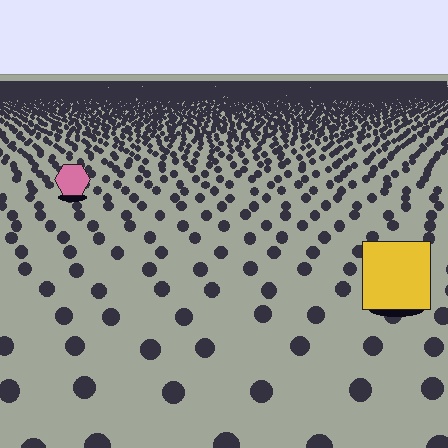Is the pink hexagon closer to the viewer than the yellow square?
No. The yellow square is closer — you can tell from the texture gradient: the ground texture is coarser near it.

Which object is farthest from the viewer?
The pink hexagon is farthest from the viewer. It appears smaller and the ground texture around it is denser.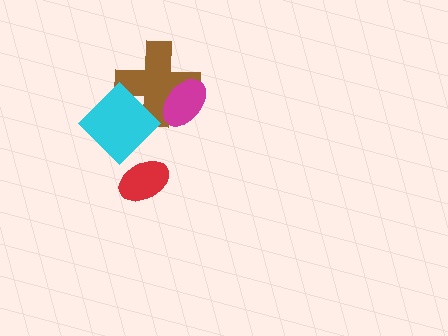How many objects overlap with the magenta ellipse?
1 object overlaps with the magenta ellipse.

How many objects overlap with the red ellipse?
0 objects overlap with the red ellipse.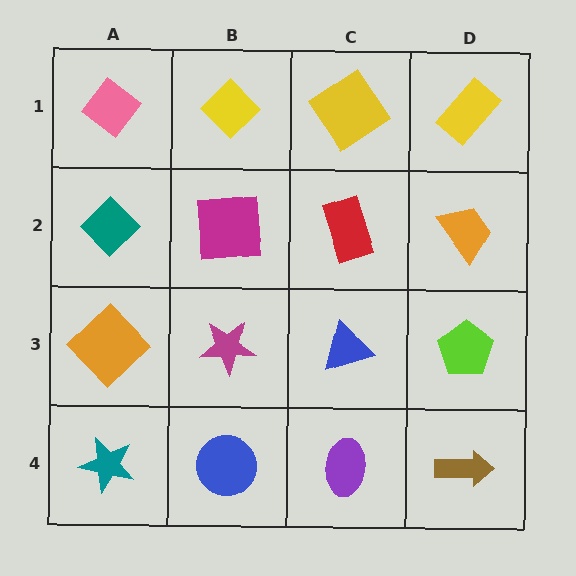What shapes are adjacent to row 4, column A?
An orange diamond (row 3, column A), a blue circle (row 4, column B).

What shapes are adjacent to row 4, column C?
A blue triangle (row 3, column C), a blue circle (row 4, column B), a brown arrow (row 4, column D).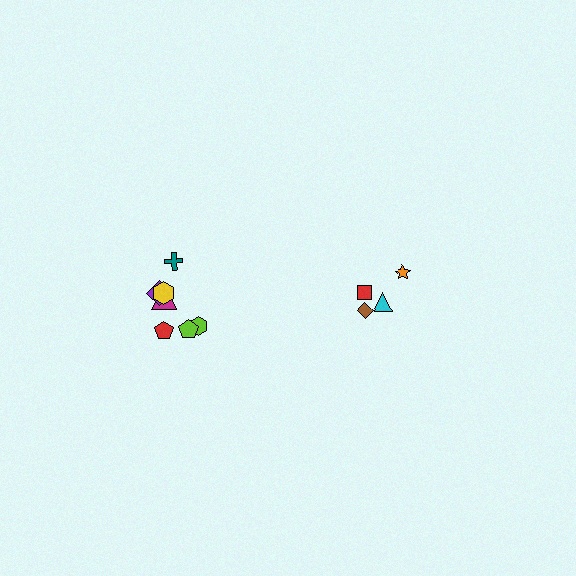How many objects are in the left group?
There are 7 objects.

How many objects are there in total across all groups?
There are 11 objects.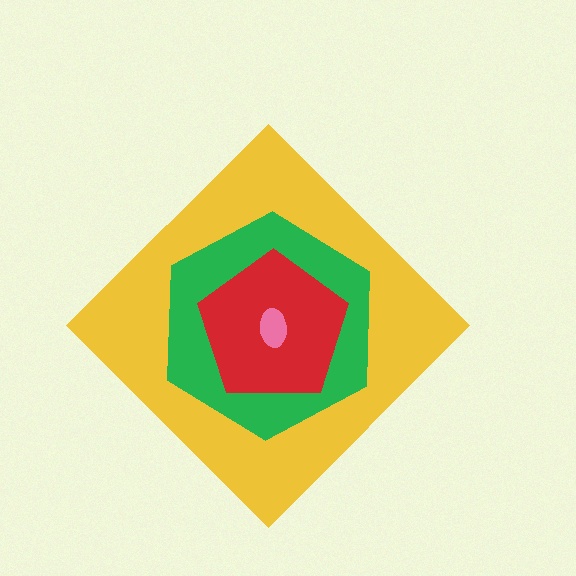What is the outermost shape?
The yellow diamond.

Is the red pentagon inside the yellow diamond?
Yes.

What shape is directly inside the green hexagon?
The red pentagon.